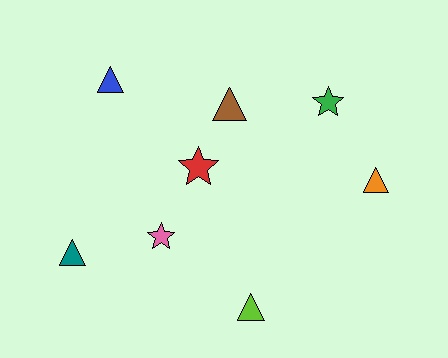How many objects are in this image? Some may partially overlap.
There are 8 objects.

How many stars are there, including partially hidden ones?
There are 3 stars.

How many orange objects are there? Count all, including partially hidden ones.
There is 1 orange object.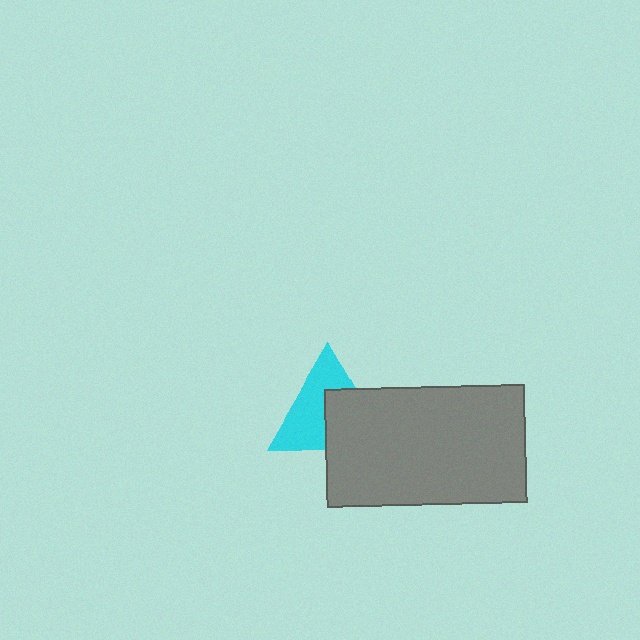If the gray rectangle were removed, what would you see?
You would see the complete cyan triangle.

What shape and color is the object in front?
The object in front is a gray rectangle.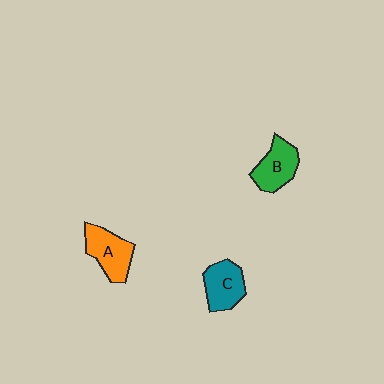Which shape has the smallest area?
Shape C (teal).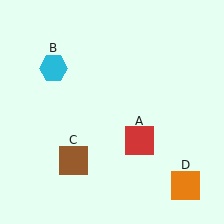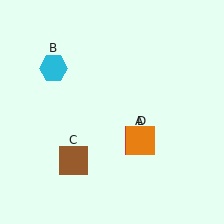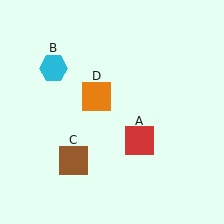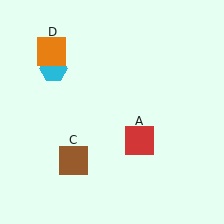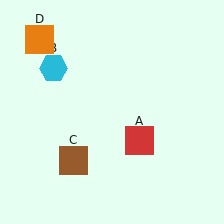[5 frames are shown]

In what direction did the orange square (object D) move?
The orange square (object D) moved up and to the left.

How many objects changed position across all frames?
1 object changed position: orange square (object D).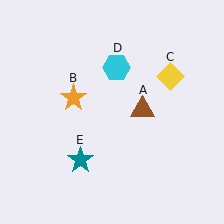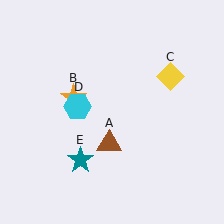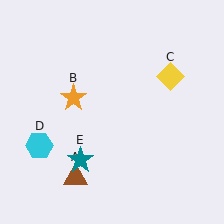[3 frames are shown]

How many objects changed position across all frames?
2 objects changed position: brown triangle (object A), cyan hexagon (object D).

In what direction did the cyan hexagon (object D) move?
The cyan hexagon (object D) moved down and to the left.